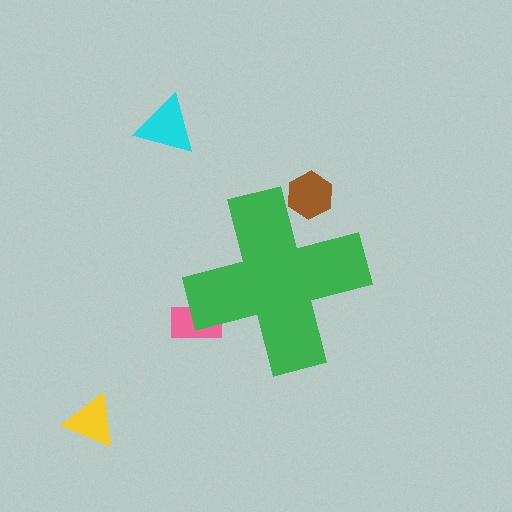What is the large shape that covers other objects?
A green cross.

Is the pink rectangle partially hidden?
Yes, the pink rectangle is partially hidden behind the green cross.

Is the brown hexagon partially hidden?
Yes, the brown hexagon is partially hidden behind the green cross.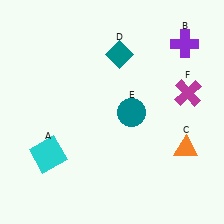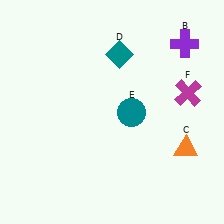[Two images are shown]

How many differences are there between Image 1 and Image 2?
There is 1 difference between the two images.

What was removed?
The cyan square (A) was removed in Image 2.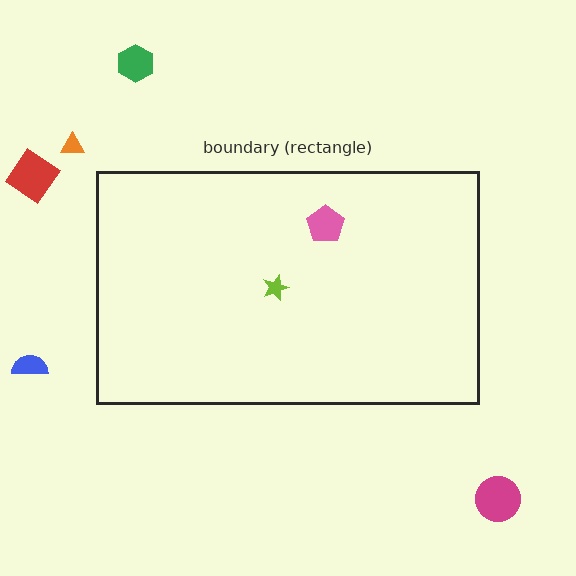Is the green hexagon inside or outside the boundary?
Outside.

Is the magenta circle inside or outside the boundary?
Outside.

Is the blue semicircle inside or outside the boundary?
Outside.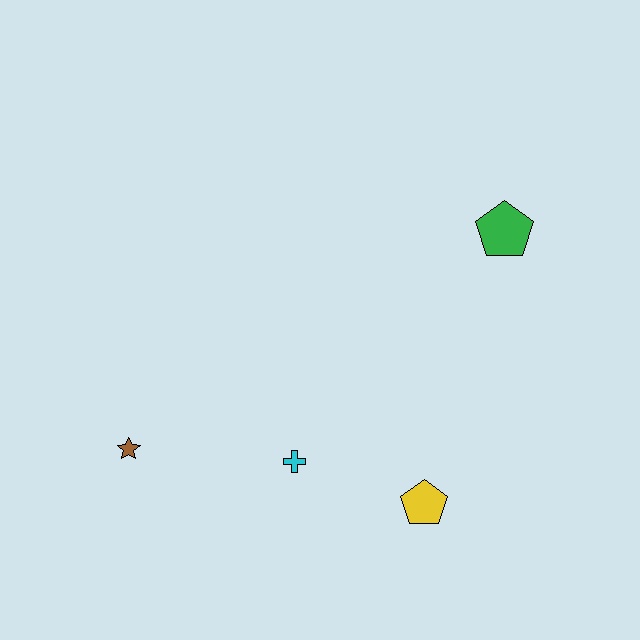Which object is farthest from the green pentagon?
The brown star is farthest from the green pentagon.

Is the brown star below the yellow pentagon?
No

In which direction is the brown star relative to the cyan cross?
The brown star is to the left of the cyan cross.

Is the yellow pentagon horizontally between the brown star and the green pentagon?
Yes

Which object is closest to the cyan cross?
The yellow pentagon is closest to the cyan cross.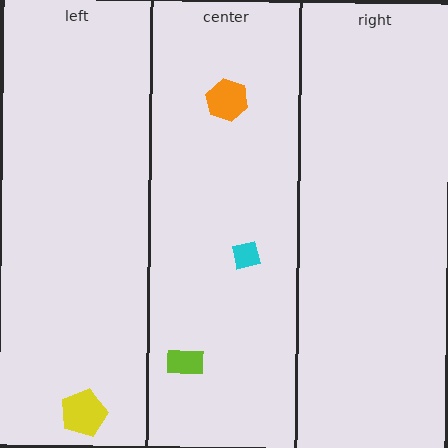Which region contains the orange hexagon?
The center region.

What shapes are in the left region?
The yellow pentagon.